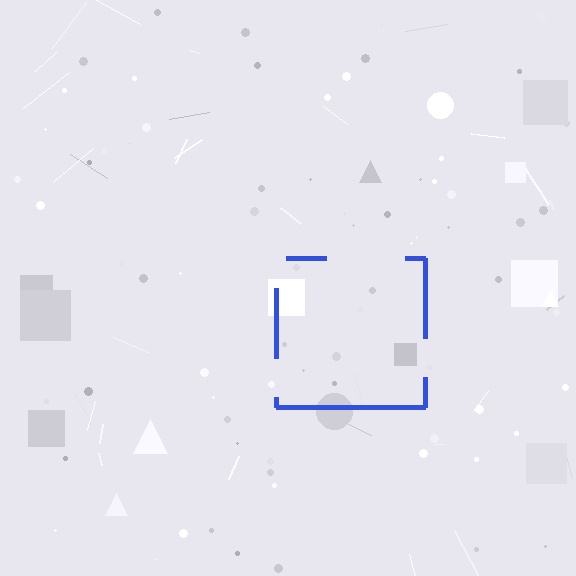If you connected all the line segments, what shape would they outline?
They would outline a square.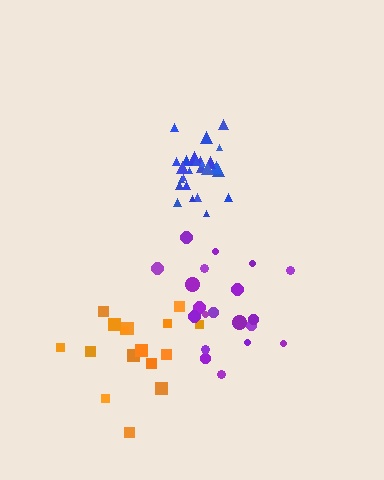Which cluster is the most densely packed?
Blue.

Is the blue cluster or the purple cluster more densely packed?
Blue.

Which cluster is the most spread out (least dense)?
Orange.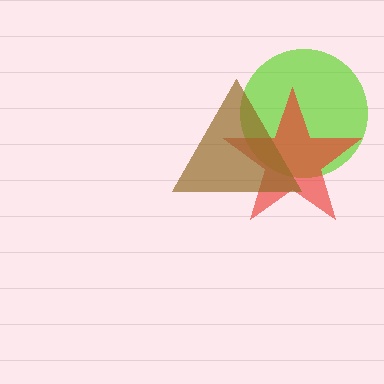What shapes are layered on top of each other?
The layered shapes are: a lime circle, a red star, a brown triangle.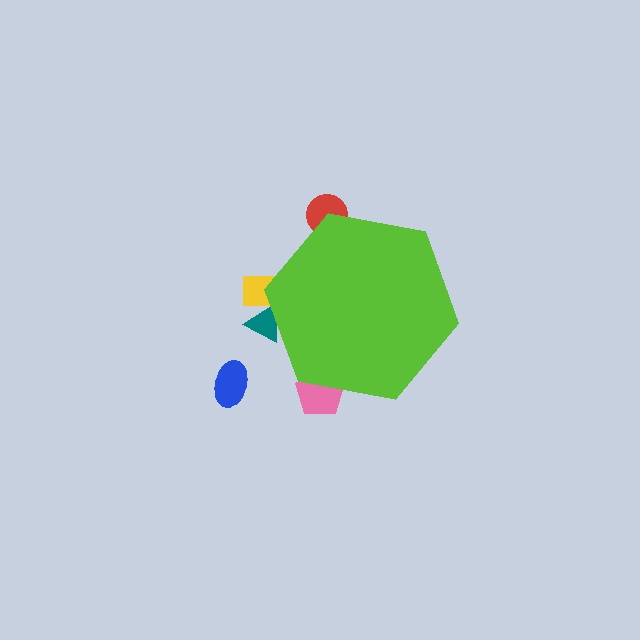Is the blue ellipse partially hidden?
No, the blue ellipse is fully visible.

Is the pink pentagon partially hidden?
Yes, the pink pentagon is partially hidden behind the lime hexagon.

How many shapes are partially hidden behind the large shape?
4 shapes are partially hidden.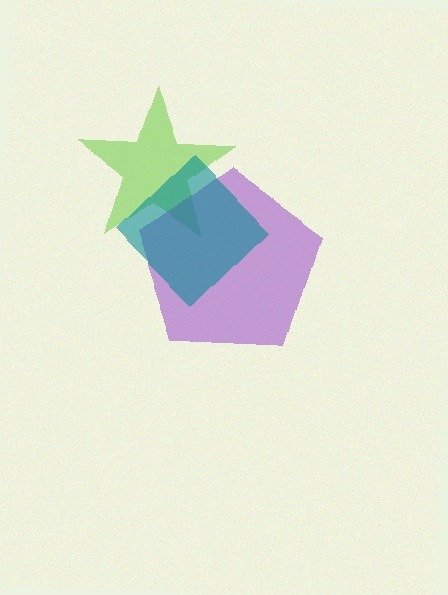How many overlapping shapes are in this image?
There are 3 overlapping shapes in the image.